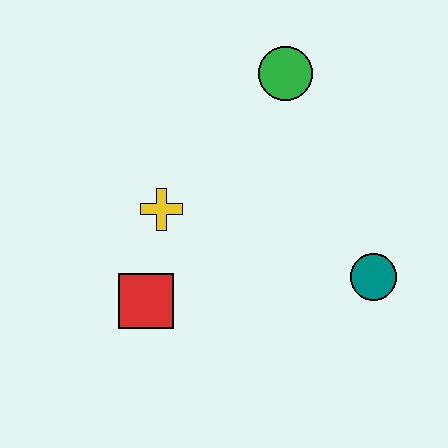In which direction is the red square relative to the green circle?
The red square is below the green circle.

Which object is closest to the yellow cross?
The red square is closest to the yellow cross.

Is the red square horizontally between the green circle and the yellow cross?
No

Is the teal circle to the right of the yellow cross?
Yes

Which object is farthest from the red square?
The green circle is farthest from the red square.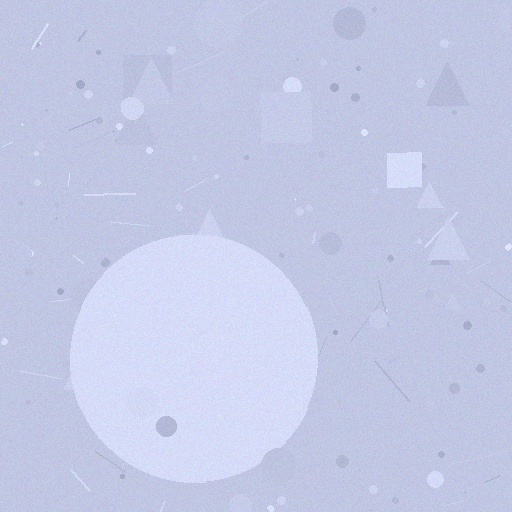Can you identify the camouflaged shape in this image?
The camouflaged shape is a circle.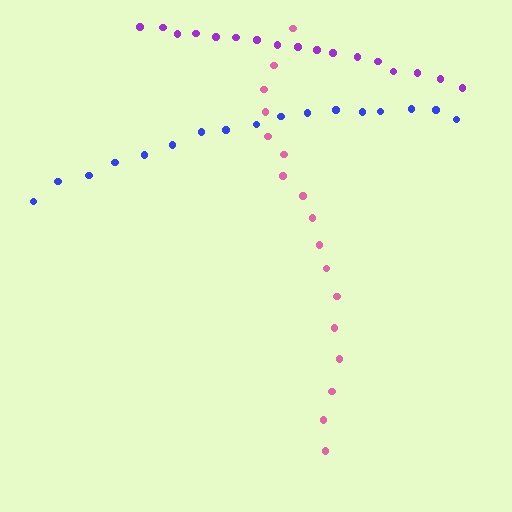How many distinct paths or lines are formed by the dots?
There are 3 distinct paths.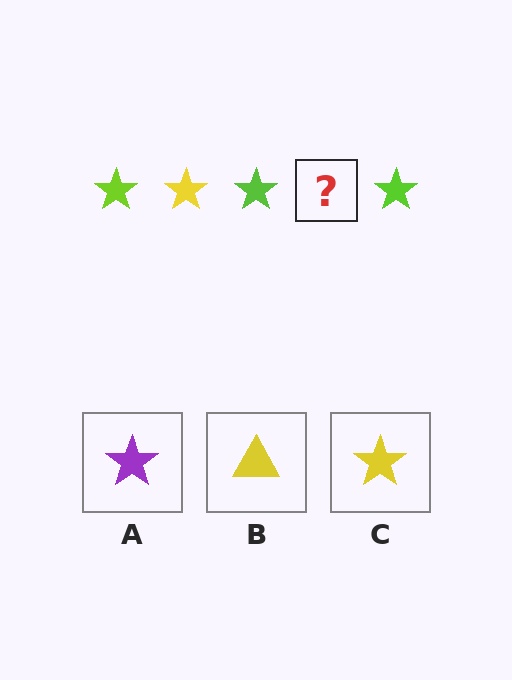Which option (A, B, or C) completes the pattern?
C.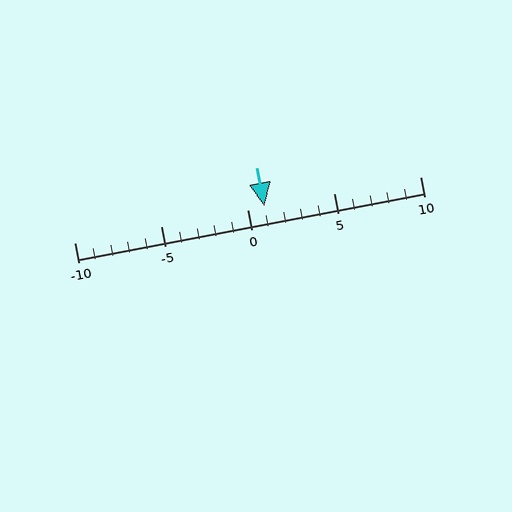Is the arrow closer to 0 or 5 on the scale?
The arrow is closer to 0.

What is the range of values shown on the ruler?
The ruler shows values from -10 to 10.